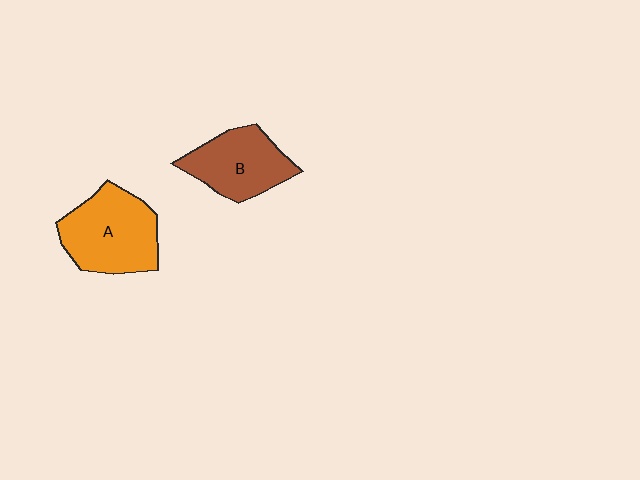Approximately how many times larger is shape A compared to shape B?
Approximately 1.2 times.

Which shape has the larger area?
Shape A (orange).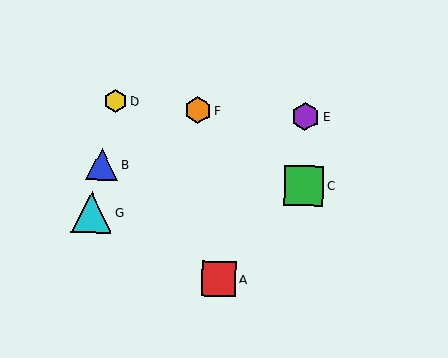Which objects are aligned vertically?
Objects C, E are aligned vertically.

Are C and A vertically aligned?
No, C is at x≈304 and A is at x≈219.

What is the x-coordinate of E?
Object E is at x≈306.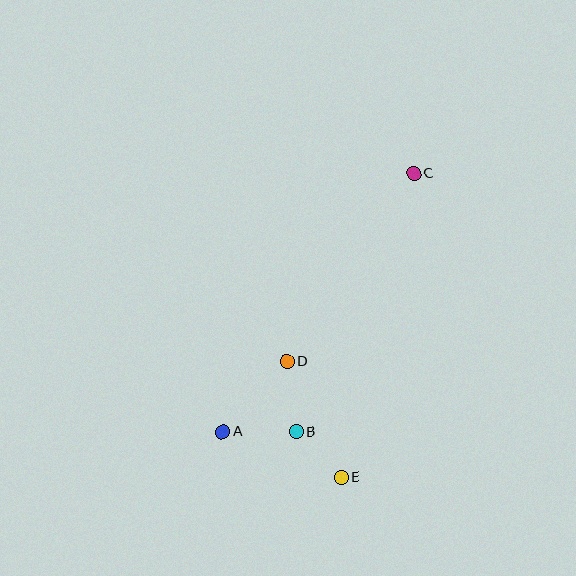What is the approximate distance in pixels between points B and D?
The distance between B and D is approximately 71 pixels.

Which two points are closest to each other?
Points B and E are closest to each other.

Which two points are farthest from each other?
Points A and C are farthest from each other.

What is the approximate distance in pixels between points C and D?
The distance between C and D is approximately 226 pixels.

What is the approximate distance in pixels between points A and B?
The distance between A and B is approximately 73 pixels.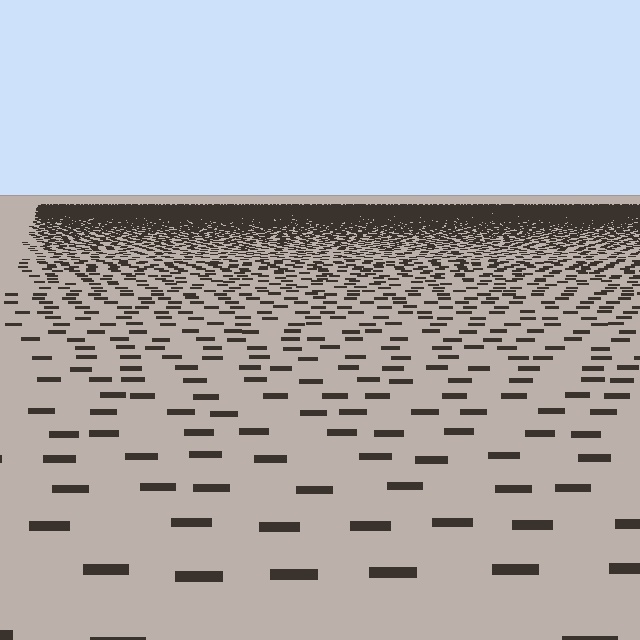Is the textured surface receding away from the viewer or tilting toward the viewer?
The surface is receding away from the viewer. Texture elements get smaller and denser toward the top.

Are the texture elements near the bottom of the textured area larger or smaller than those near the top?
Larger. Near the bottom, elements are closer to the viewer and appear at a bigger on-screen size.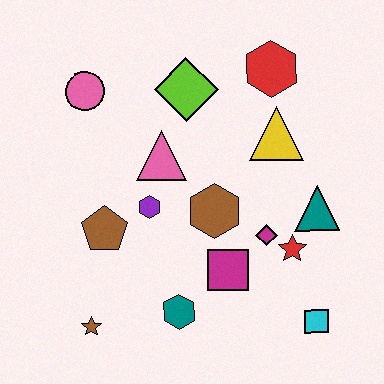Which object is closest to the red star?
The magenta diamond is closest to the red star.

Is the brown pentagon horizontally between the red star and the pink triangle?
No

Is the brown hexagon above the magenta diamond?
Yes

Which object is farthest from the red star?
The pink circle is farthest from the red star.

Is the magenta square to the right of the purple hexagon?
Yes